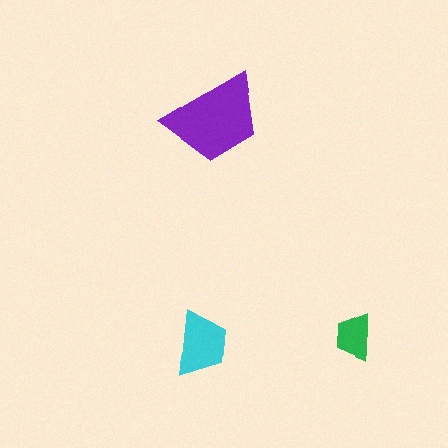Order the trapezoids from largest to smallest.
the purple one, the cyan one, the green one.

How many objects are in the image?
There are 3 objects in the image.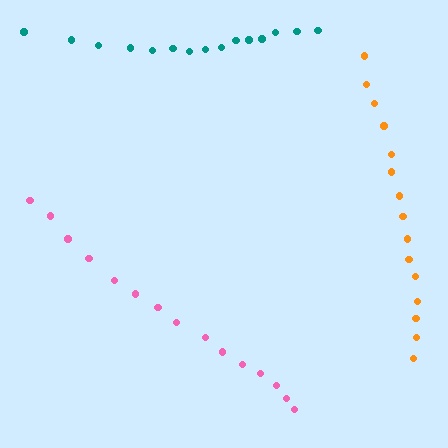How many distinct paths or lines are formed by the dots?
There are 3 distinct paths.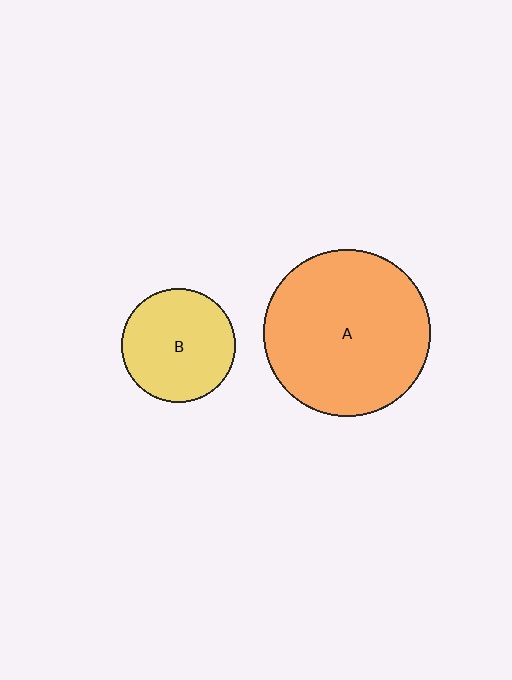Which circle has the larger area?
Circle A (orange).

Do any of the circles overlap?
No, none of the circles overlap.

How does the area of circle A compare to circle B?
Approximately 2.1 times.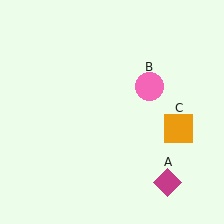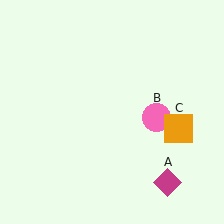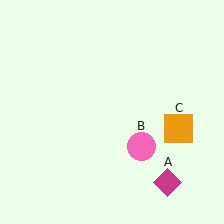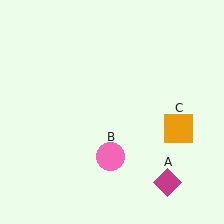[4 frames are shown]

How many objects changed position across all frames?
1 object changed position: pink circle (object B).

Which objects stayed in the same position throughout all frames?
Magenta diamond (object A) and orange square (object C) remained stationary.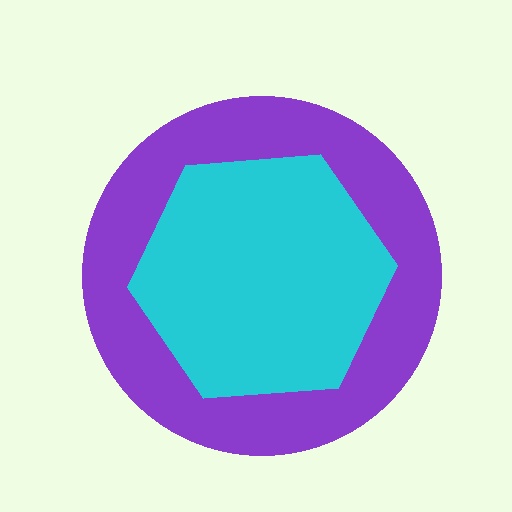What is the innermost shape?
The cyan hexagon.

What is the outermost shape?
The purple circle.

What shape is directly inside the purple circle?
The cyan hexagon.